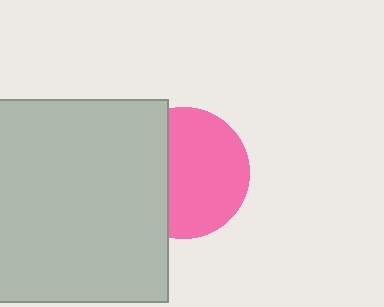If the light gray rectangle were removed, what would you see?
You would see the complete pink circle.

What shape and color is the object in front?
The object in front is a light gray rectangle.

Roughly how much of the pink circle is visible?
About half of it is visible (roughly 63%).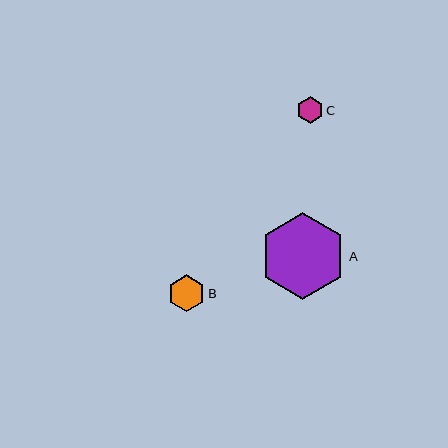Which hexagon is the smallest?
Hexagon C is the smallest with a size of approximately 26 pixels.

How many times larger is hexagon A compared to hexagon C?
Hexagon A is approximately 3.3 times the size of hexagon C.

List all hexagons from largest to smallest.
From largest to smallest: A, B, C.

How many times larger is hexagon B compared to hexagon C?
Hexagon B is approximately 1.4 times the size of hexagon C.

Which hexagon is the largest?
Hexagon A is the largest with a size of approximately 87 pixels.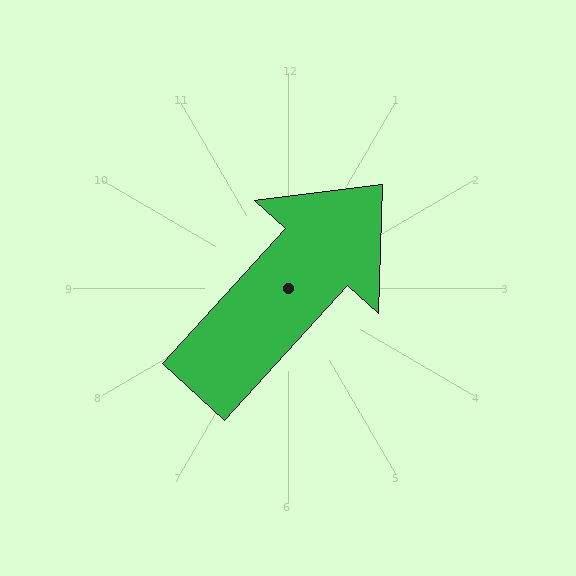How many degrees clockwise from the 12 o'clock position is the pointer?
Approximately 42 degrees.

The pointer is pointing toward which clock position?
Roughly 1 o'clock.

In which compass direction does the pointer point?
Northeast.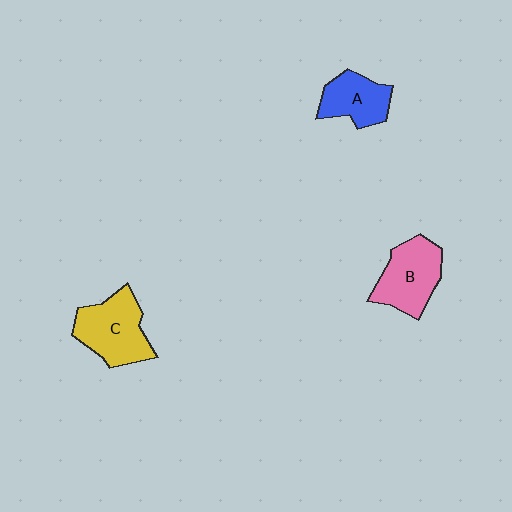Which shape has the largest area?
Shape C (yellow).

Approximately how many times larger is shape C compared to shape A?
Approximately 1.4 times.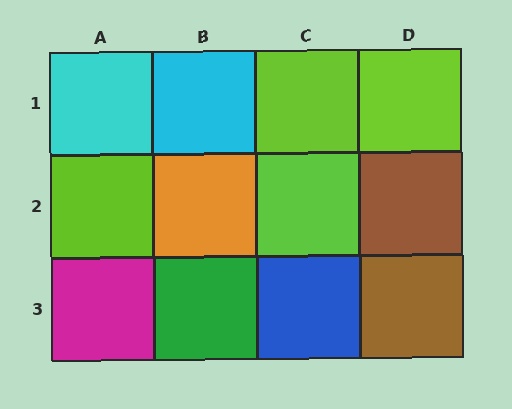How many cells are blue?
1 cell is blue.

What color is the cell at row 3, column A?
Magenta.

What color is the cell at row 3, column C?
Blue.